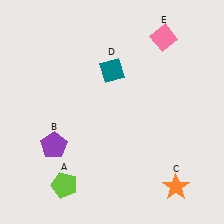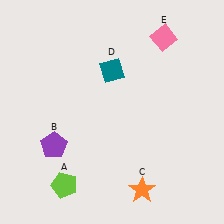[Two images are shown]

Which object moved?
The orange star (C) moved left.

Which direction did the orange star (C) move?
The orange star (C) moved left.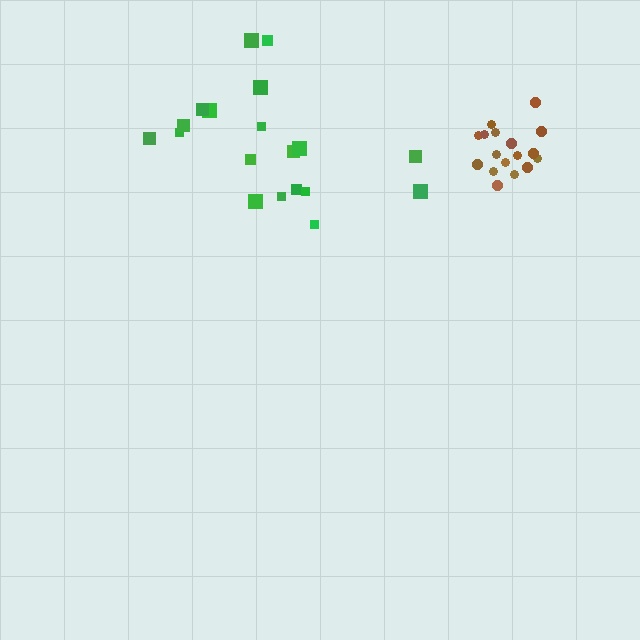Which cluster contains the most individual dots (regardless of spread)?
Green (19).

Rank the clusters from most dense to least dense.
brown, green.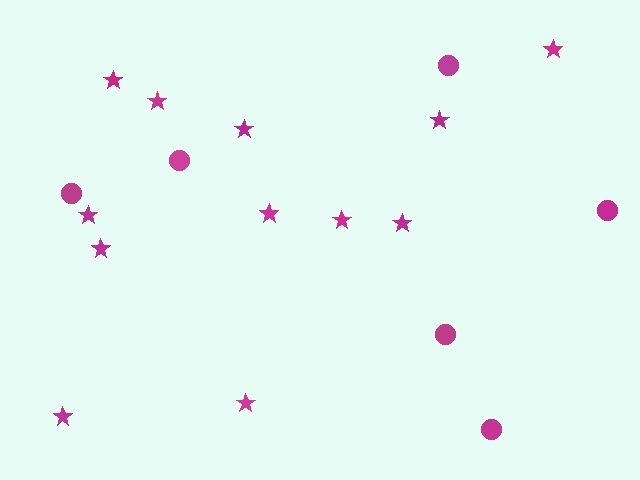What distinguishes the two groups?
There are 2 groups: one group of circles (6) and one group of stars (12).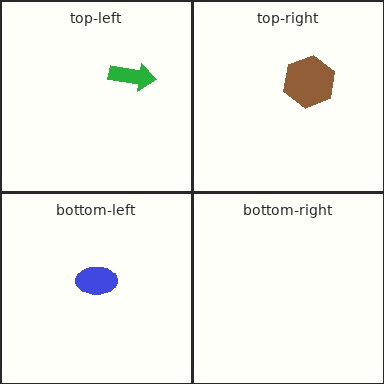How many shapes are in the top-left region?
1.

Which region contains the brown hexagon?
The top-right region.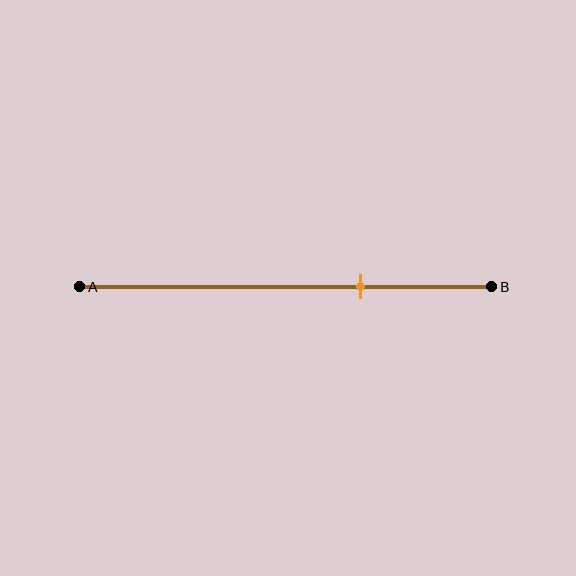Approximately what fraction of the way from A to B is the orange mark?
The orange mark is approximately 70% of the way from A to B.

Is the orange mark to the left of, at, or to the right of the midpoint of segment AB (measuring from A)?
The orange mark is to the right of the midpoint of segment AB.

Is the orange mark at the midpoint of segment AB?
No, the mark is at about 70% from A, not at the 50% midpoint.